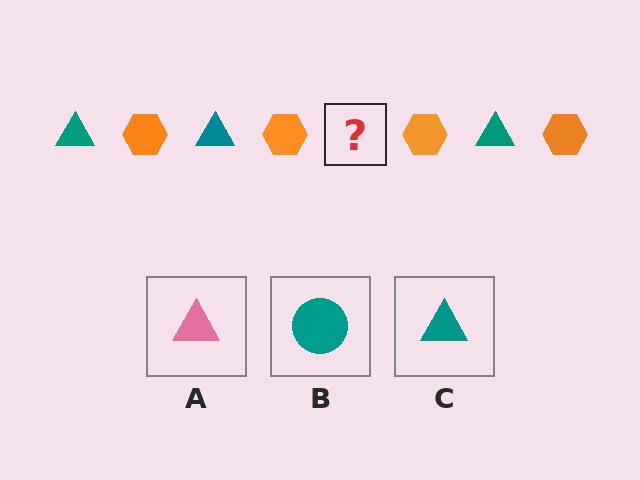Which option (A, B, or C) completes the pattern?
C.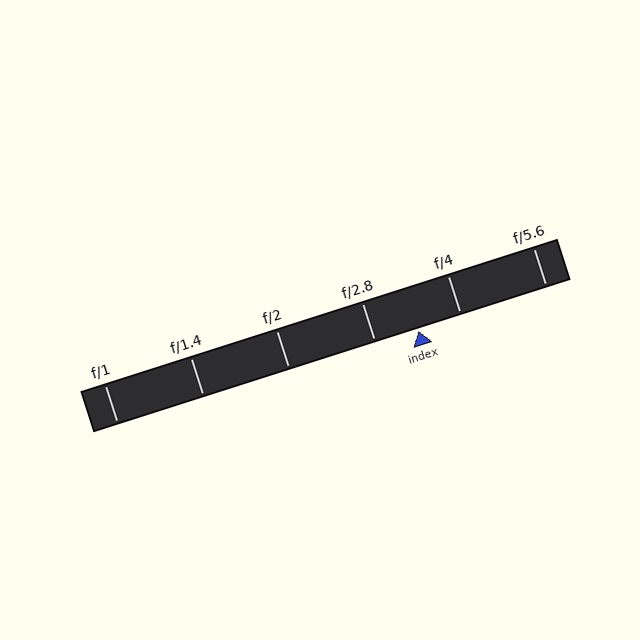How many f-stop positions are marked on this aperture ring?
There are 6 f-stop positions marked.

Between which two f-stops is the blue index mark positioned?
The index mark is between f/2.8 and f/4.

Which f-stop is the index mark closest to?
The index mark is closest to f/4.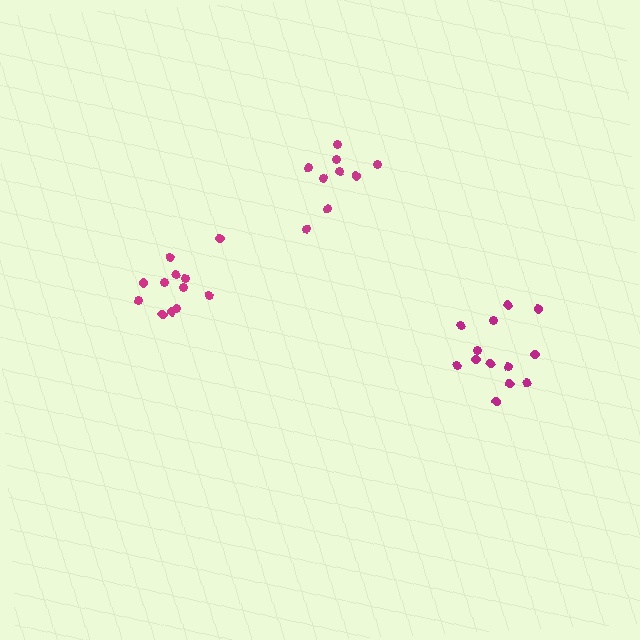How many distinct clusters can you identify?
There are 3 distinct clusters.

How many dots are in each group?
Group 1: 9 dots, Group 2: 12 dots, Group 3: 13 dots (34 total).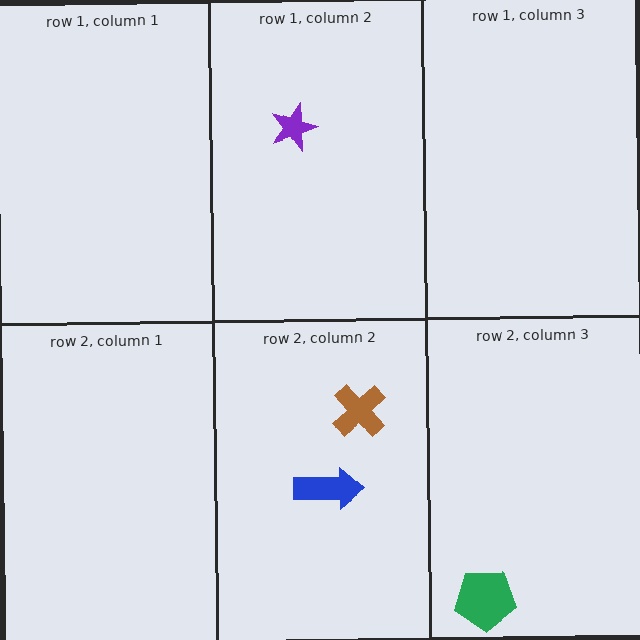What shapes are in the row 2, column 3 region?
The green pentagon.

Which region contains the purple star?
The row 1, column 2 region.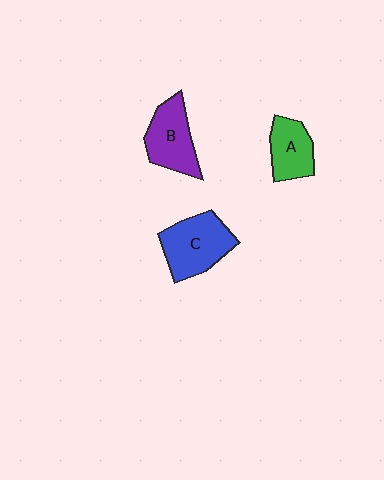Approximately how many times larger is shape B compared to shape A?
Approximately 1.3 times.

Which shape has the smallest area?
Shape A (green).